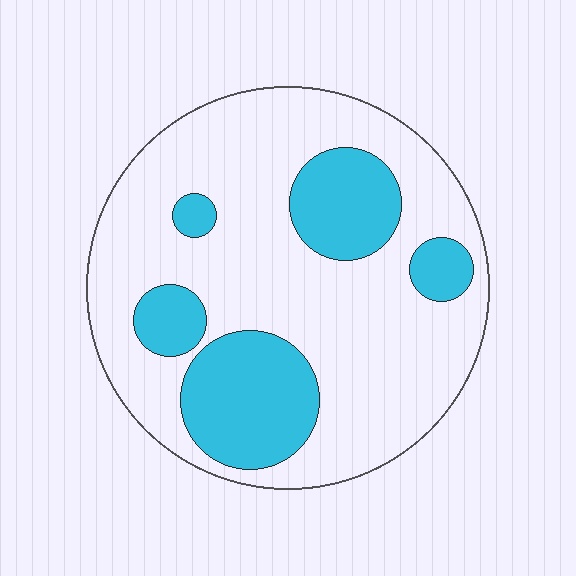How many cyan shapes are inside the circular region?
5.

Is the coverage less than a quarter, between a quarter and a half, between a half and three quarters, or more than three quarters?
Between a quarter and a half.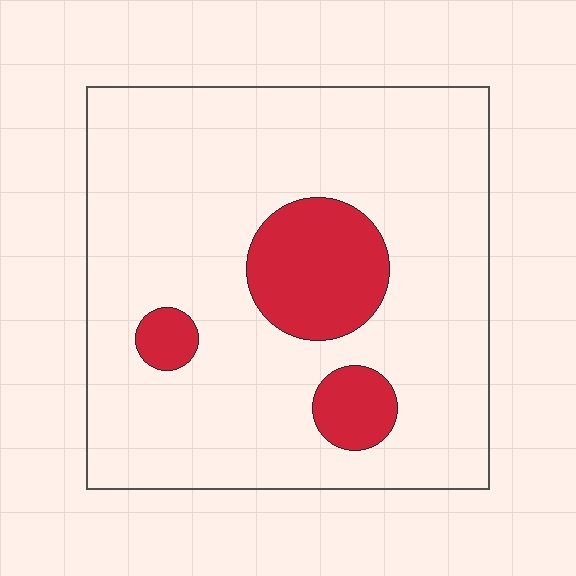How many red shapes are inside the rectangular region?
3.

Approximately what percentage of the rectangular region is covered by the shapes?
Approximately 15%.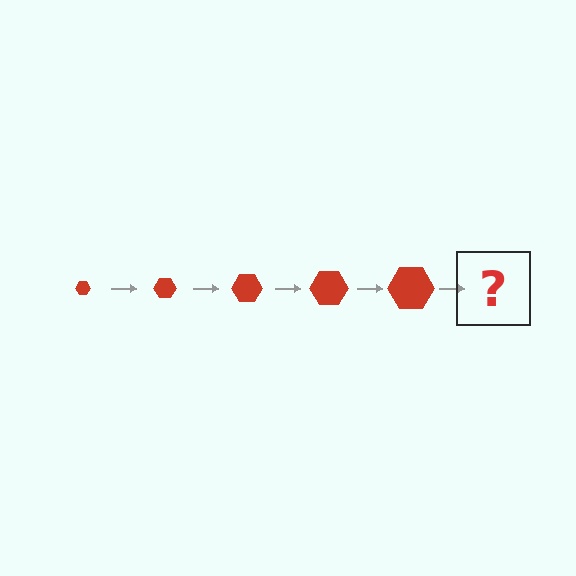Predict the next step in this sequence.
The next step is a red hexagon, larger than the previous one.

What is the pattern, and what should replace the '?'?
The pattern is that the hexagon gets progressively larger each step. The '?' should be a red hexagon, larger than the previous one.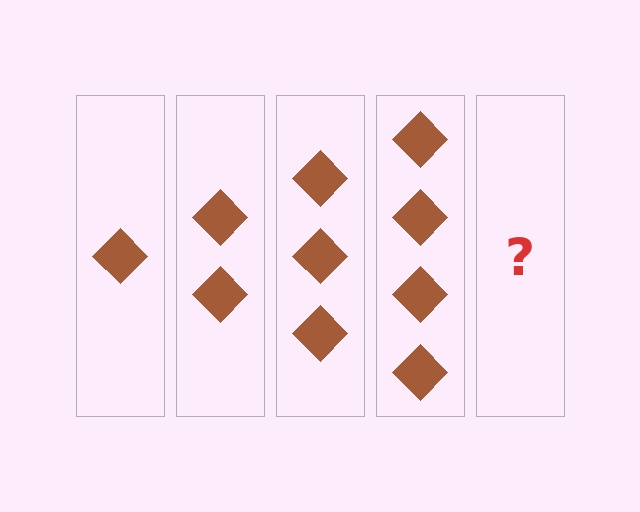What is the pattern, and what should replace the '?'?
The pattern is that each step adds one more diamond. The '?' should be 5 diamonds.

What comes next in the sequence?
The next element should be 5 diamonds.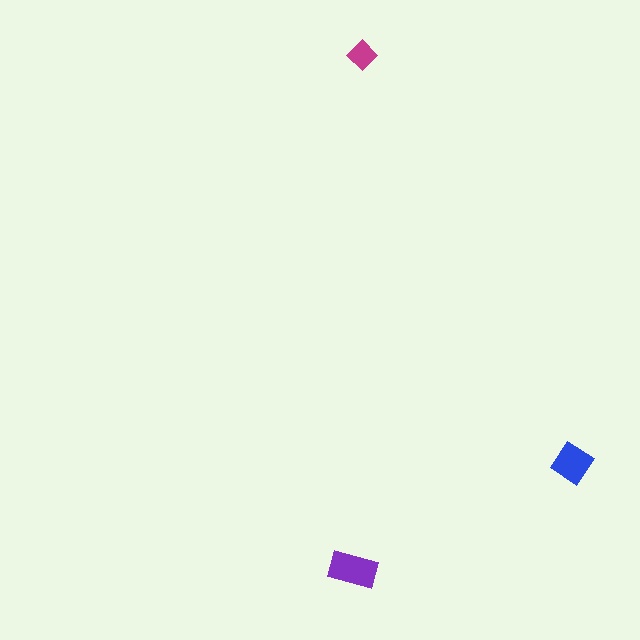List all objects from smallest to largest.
The magenta diamond, the blue diamond, the purple rectangle.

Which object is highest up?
The magenta diamond is topmost.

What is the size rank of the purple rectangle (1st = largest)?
1st.